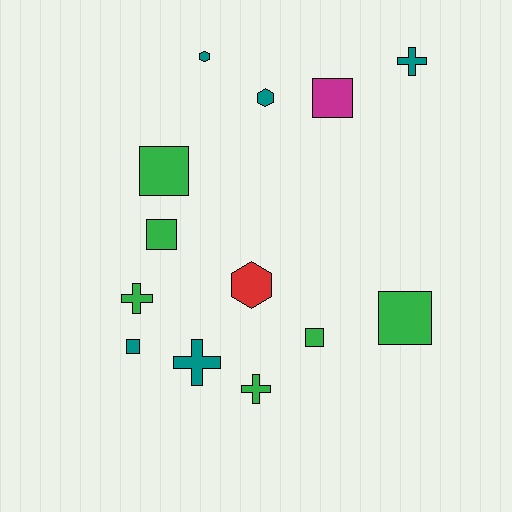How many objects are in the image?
There are 13 objects.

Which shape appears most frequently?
Square, with 6 objects.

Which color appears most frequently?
Green, with 6 objects.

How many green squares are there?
There are 4 green squares.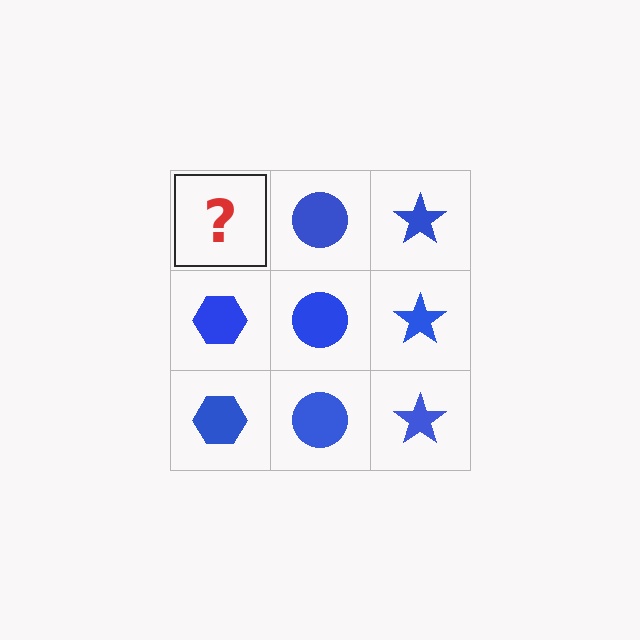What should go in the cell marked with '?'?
The missing cell should contain a blue hexagon.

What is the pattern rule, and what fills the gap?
The rule is that each column has a consistent shape. The gap should be filled with a blue hexagon.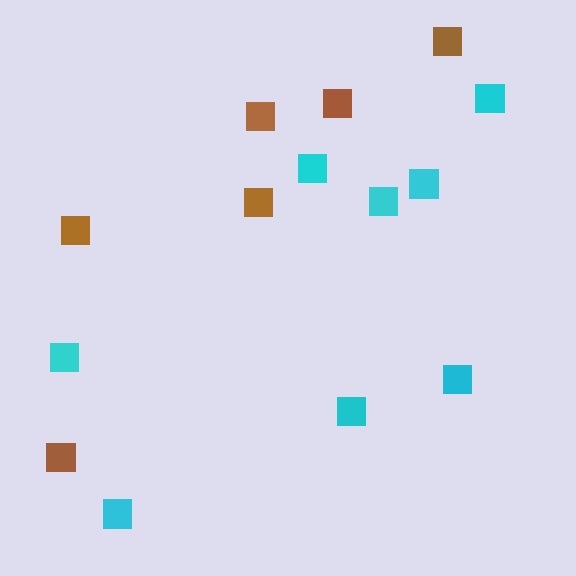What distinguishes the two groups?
There are 2 groups: one group of cyan squares (8) and one group of brown squares (6).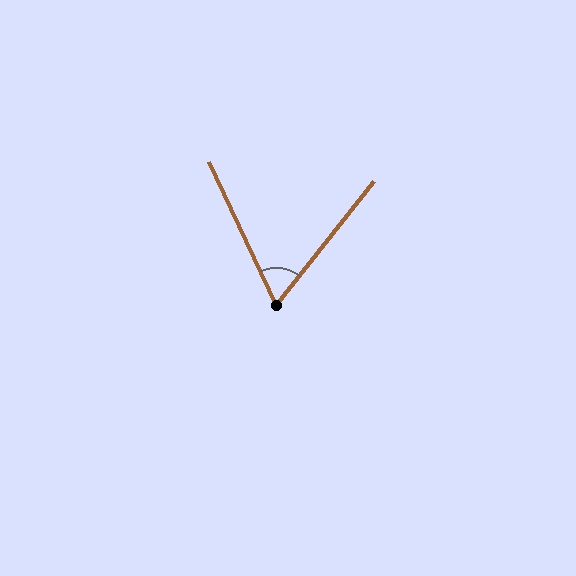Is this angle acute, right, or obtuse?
It is acute.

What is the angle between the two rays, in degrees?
Approximately 63 degrees.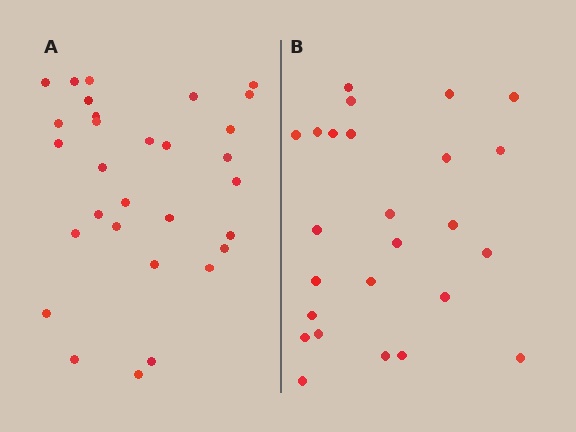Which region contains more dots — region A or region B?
Region A (the left region) has more dots.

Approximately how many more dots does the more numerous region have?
Region A has about 5 more dots than region B.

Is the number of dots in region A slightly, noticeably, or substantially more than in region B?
Region A has only slightly more — the two regions are fairly close. The ratio is roughly 1.2 to 1.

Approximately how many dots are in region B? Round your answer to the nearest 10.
About 20 dots. (The exact count is 25, which rounds to 20.)